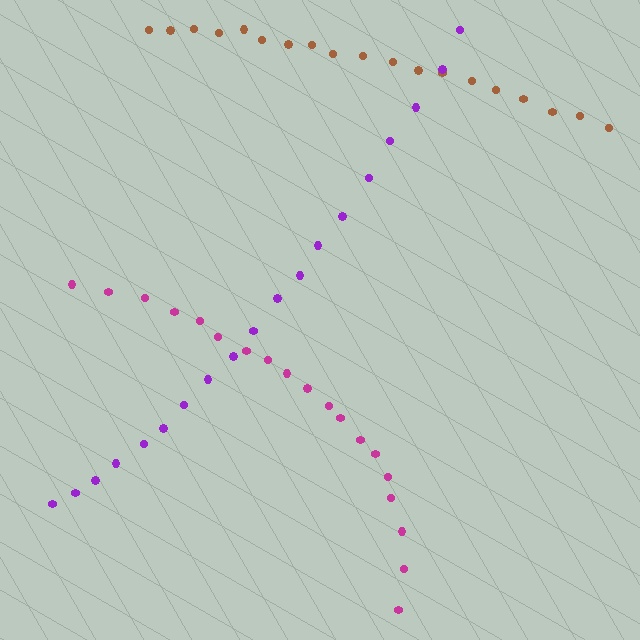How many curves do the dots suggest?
There are 3 distinct paths.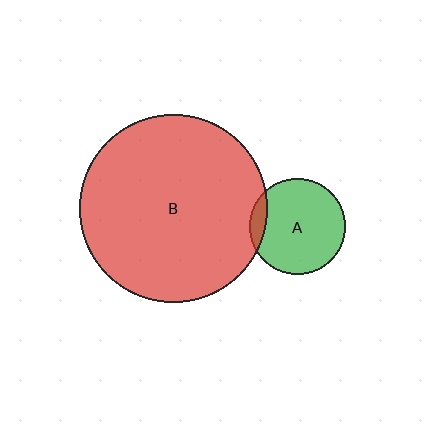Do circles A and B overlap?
Yes.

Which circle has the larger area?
Circle B (red).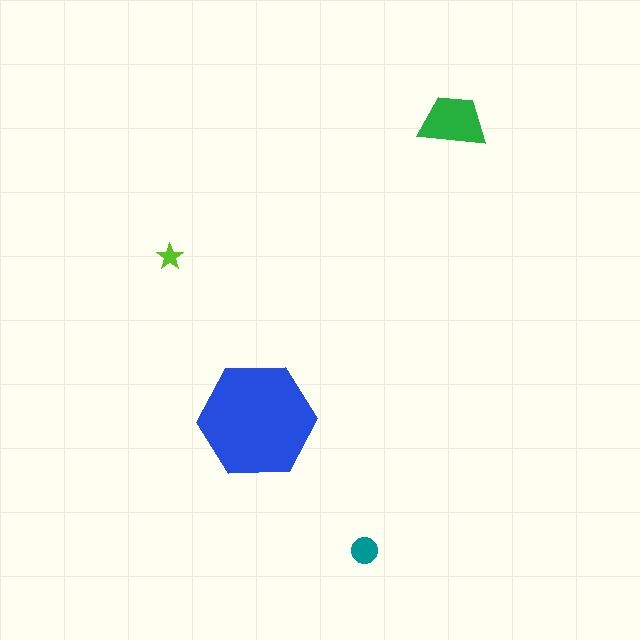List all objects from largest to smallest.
The blue hexagon, the green trapezoid, the teal circle, the lime star.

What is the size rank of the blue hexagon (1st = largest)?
1st.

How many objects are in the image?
There are 4 objects in the image.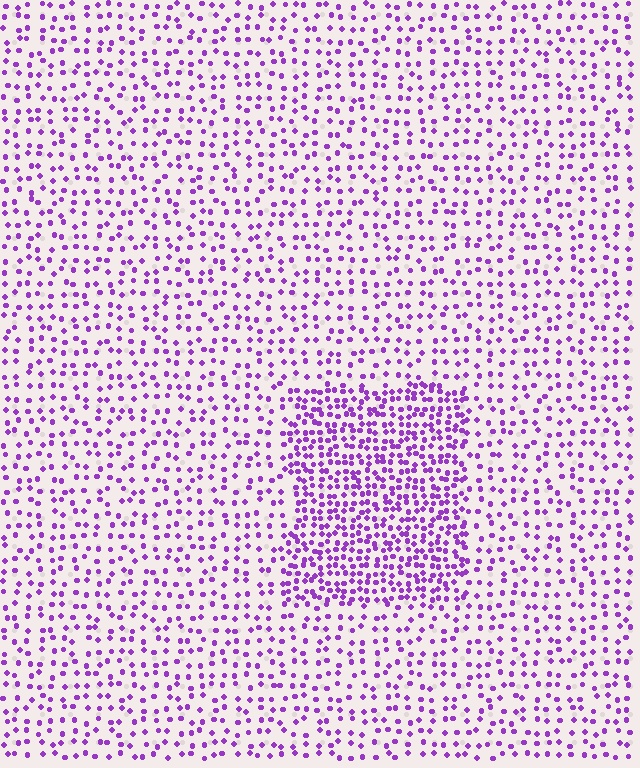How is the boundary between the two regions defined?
The boundary is defined by a change in element density (approximately 2.1x ratio). All elements are the same color, size, and shape.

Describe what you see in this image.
The image contains small purple elements arranged at two different densities. A rectangle-shaped region is visible where the elements are more densely packed than the surrounding area.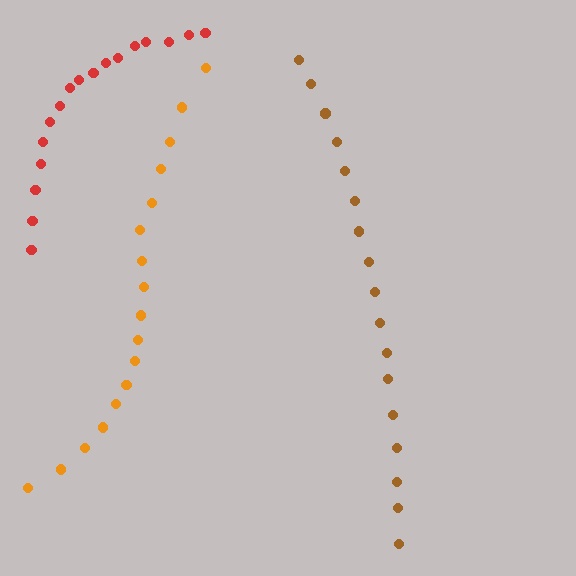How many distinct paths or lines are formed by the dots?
There are 3 distinct paths.